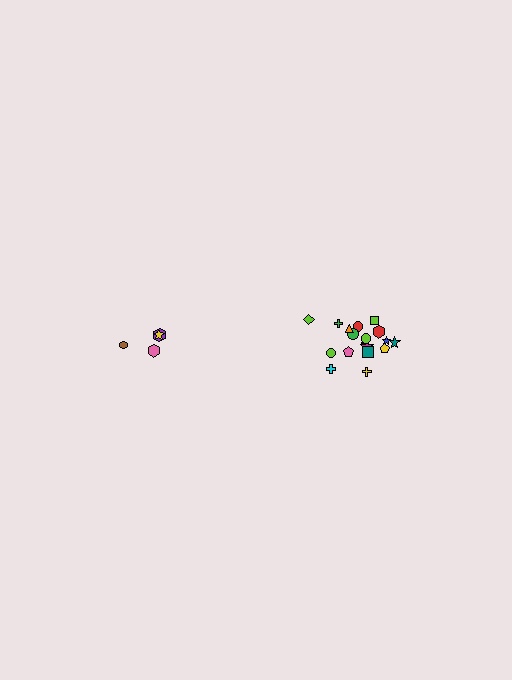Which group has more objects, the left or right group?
The right group.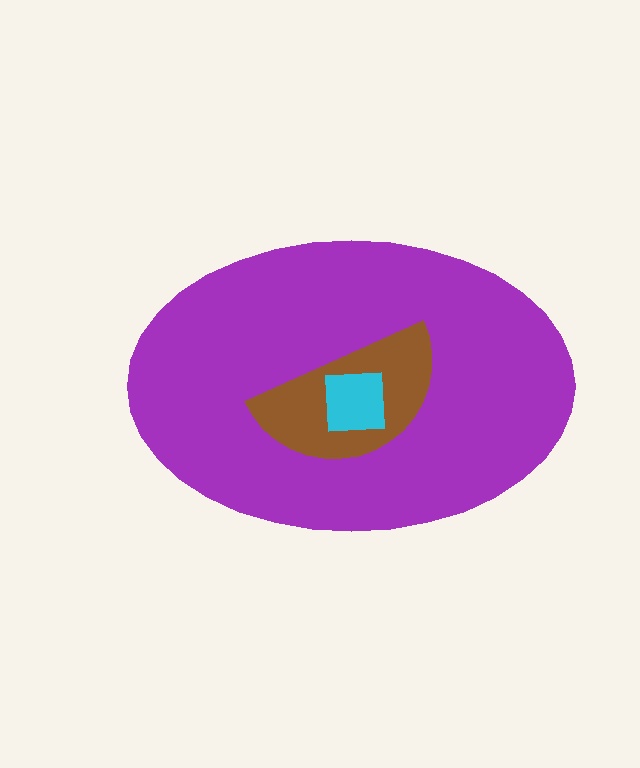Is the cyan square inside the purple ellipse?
Yes.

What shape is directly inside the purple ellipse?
The brown semicircle.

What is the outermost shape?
The purple ellipse.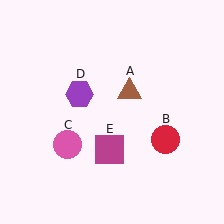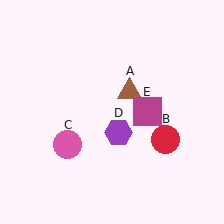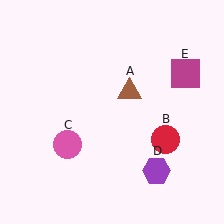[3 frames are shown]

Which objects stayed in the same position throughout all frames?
Brown triangle (object A) and red circle (object B) and pink circle (object C) remained stationary.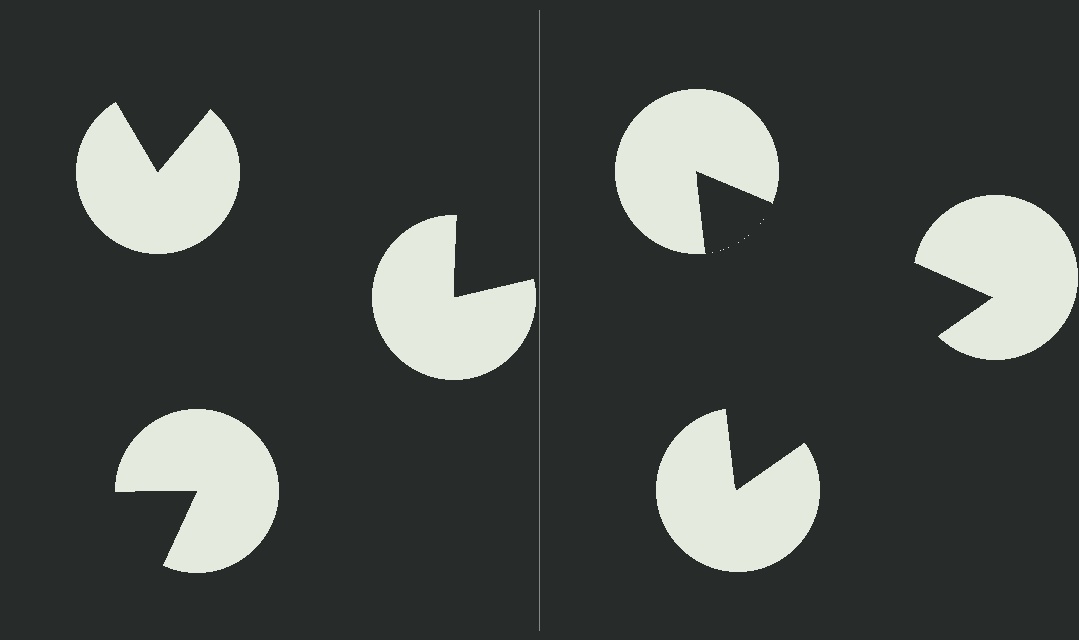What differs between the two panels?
The pac-man discs are positioned identically on both sides; only the wedge orientations differ. On the right they align to a triangle; on the left they are misaligned.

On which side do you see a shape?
An illusory triangle appears on the right side. On the left side the wedge cuts are rotated, so no coherent shape forms.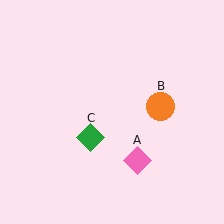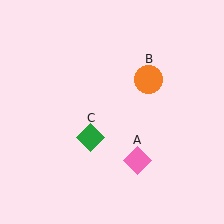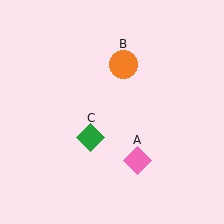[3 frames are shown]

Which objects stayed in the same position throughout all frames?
Pink diamond (object A) and green diamond (object C) remained stationary.